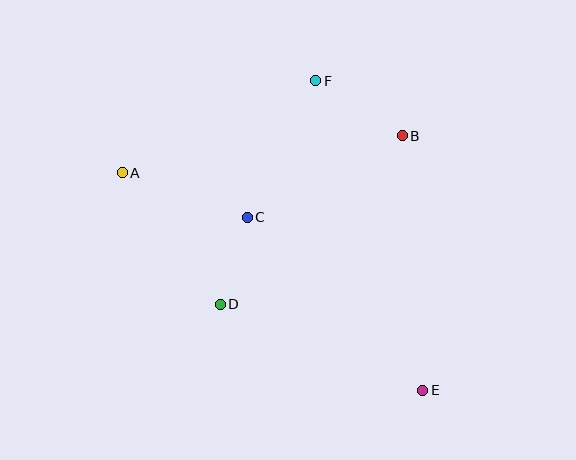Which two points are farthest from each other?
Points A and E are farthest from each other.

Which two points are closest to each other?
Points C and D are closest to each other.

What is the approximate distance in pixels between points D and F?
The distance between D and F is approximately 243 pixels.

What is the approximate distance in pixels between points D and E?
The distance between D and E is approximately 220 pixels.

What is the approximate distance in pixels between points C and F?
The distance between C and F is approximately 153 pixels.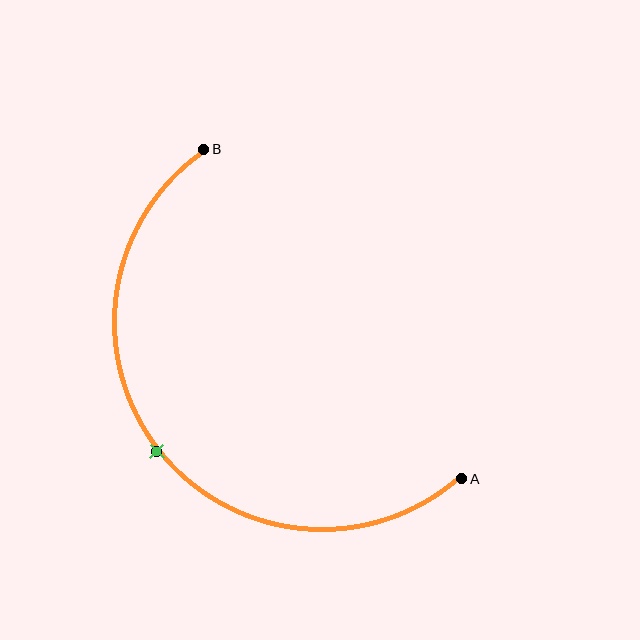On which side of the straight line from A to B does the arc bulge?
The arc bulges below and to the left of the straight line connecting A and B.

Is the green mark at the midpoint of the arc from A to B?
Yes. The green mark lies on the arc at equal arc-length from both A and B — it is the arc midpoint.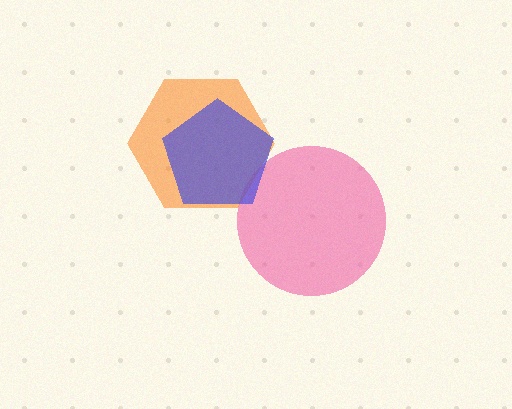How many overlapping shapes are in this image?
There are 3 overlapping shapes in the image.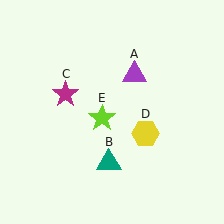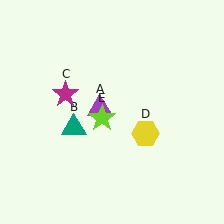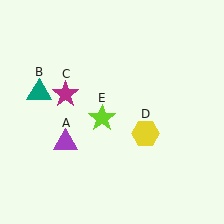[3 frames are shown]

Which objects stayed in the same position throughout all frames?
Magenta star (object C) and yellow hexagon (object D) and lime star (object E) remained stationary.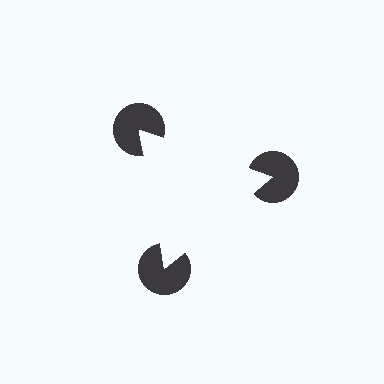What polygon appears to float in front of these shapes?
An illusory triangle — its edges are inferred from the aligned wedge cuts in the pac-man discs, not physically drawn.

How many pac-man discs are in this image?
There are 3 — one at each vertex of the illusory triangle.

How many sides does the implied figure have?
3 sides.